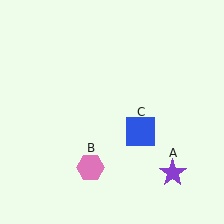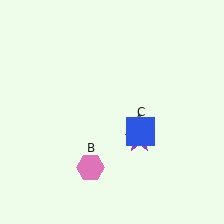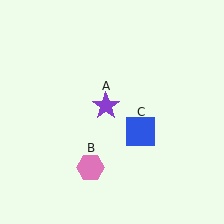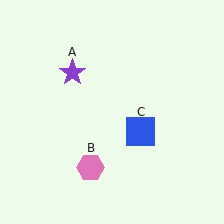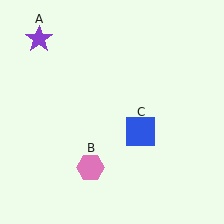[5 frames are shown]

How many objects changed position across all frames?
1 object changed position: purple star (object A).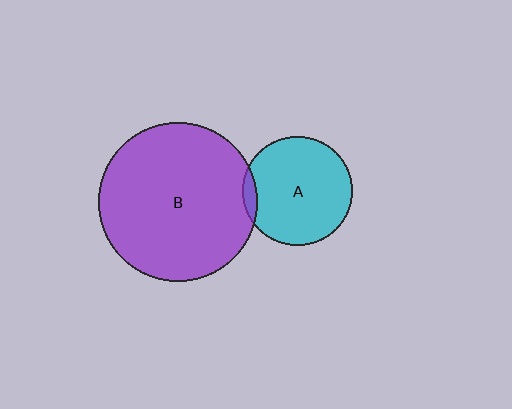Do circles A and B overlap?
Yes.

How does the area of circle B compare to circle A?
Approximately 2.1 times.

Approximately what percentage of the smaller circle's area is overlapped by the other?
Approximately 5%.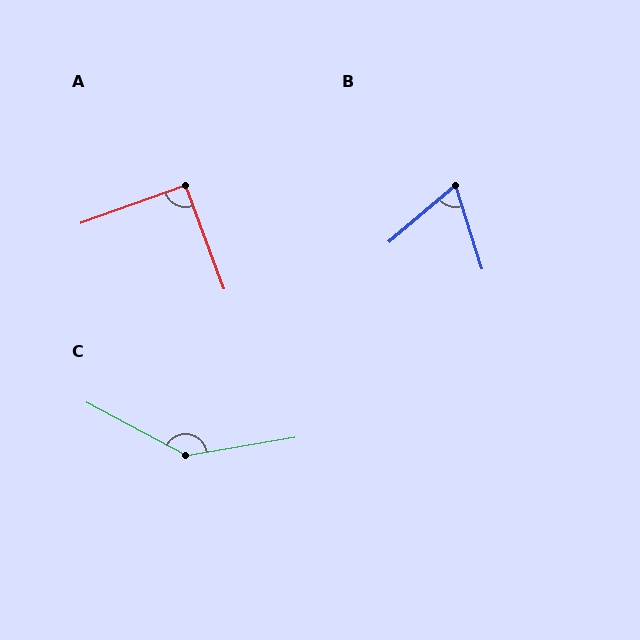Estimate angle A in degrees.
Approximately 91 degrees.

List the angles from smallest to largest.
B (67°), A (91°), C (142°).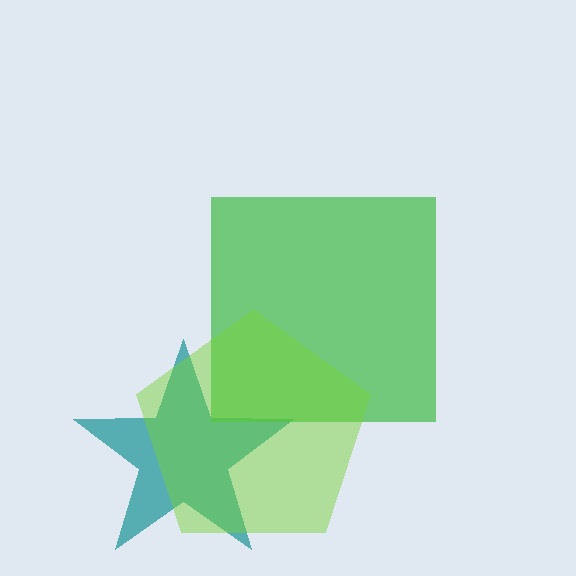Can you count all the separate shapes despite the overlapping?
Yes, there are 3 separate shapes.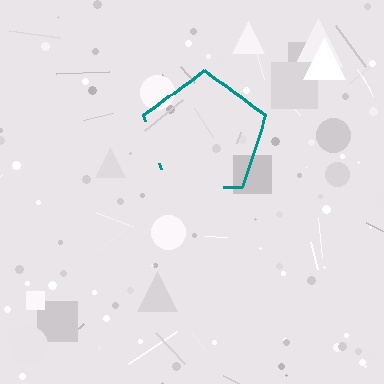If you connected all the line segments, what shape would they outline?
They would outline a pentagon.